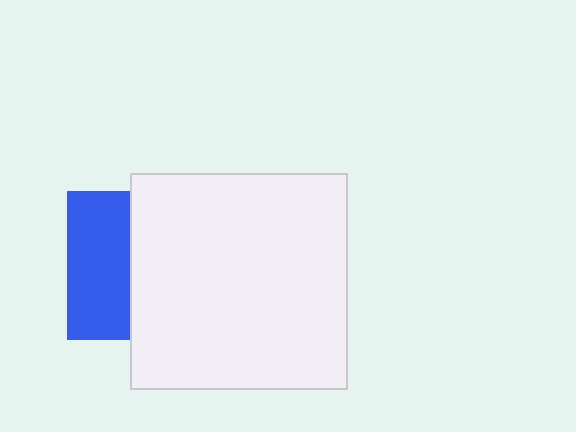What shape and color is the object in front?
The object in front is a white rectangle.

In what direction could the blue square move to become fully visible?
The blue square could move left. That would shift it out from behind the white rectangle entirely.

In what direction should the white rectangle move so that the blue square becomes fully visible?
The white rectangle should move right. That is the shortest direction to clear the overlap and leave the blue square fully visible.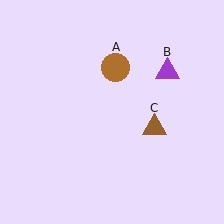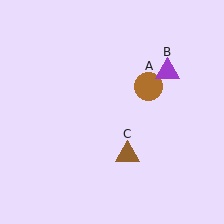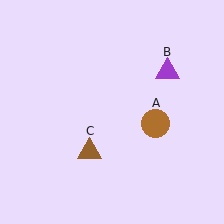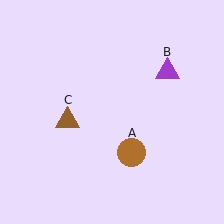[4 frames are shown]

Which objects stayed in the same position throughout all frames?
Purple triangle (object B) remained stationary.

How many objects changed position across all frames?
2 objects changed position: brown circle (object A), brown triangle (object C).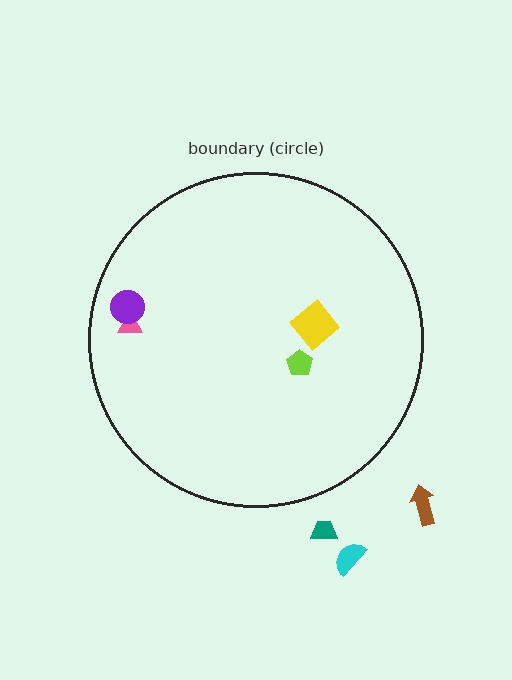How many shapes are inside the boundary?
4 inside, 3 outside.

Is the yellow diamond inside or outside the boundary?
Inside.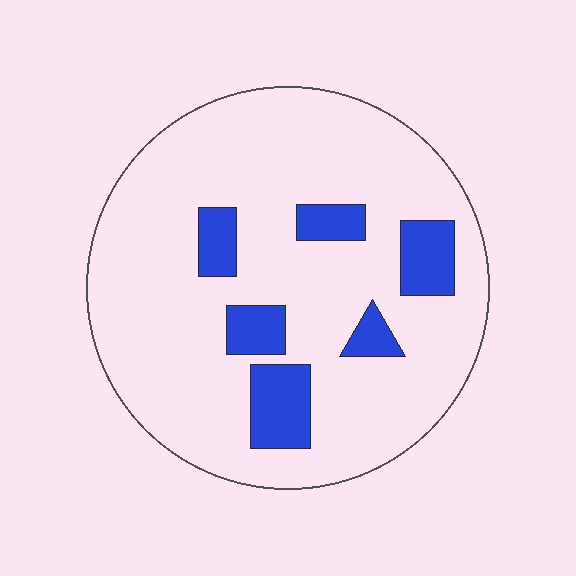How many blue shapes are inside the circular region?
6.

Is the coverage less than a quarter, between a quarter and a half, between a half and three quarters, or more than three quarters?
Less than a quarter.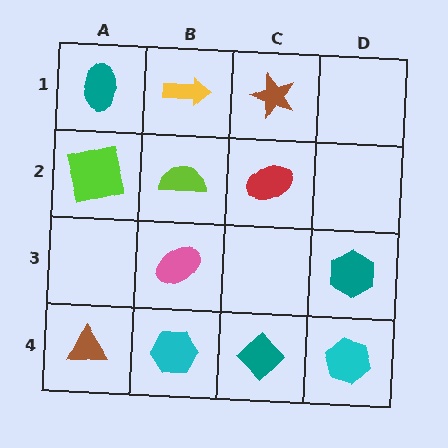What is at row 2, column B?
A lime semicircle.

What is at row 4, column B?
A cyan hexagon.